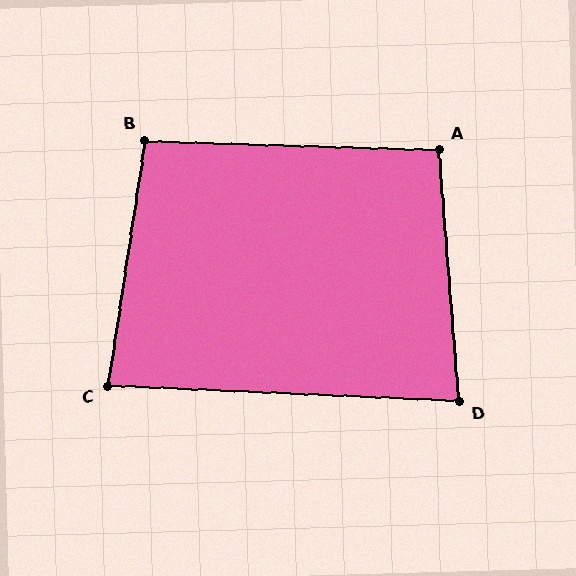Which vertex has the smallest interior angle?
D, at approximately 83 degrees.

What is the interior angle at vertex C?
Approximately 84 degrees (acute).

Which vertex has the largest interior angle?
B, at approximately 97 degrees.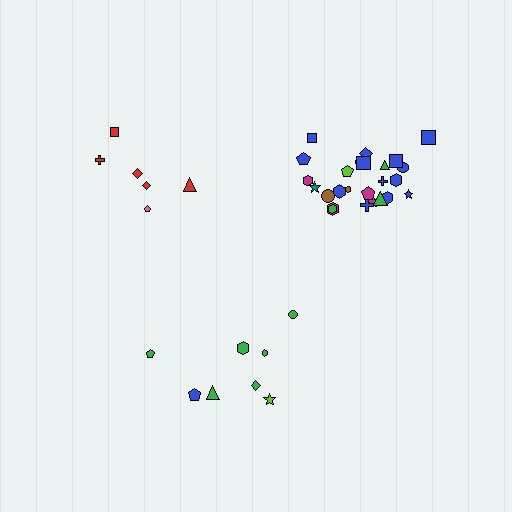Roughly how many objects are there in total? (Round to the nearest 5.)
Roughly 40 objects in total.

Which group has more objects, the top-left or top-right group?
The top-right group.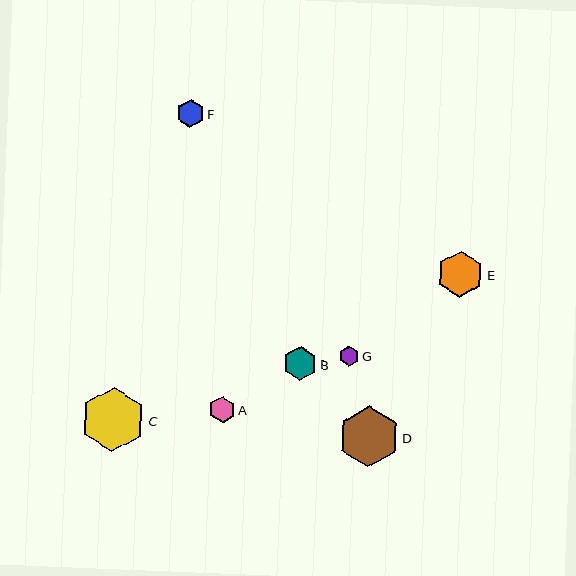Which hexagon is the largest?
Hexagon C is the largest with a size of approximately 64 pixels.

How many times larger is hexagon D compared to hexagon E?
Hexagon D is approximately 1.3 times the size of hexagon E.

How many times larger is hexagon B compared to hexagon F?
Hexagon B is approximately 1.2 times the size of hexagon F.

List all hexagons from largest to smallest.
From largest to smallest: C, D, E, B, F, A, G.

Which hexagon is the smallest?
Hexagon G is the smallest with a size of approximately 20 pixels.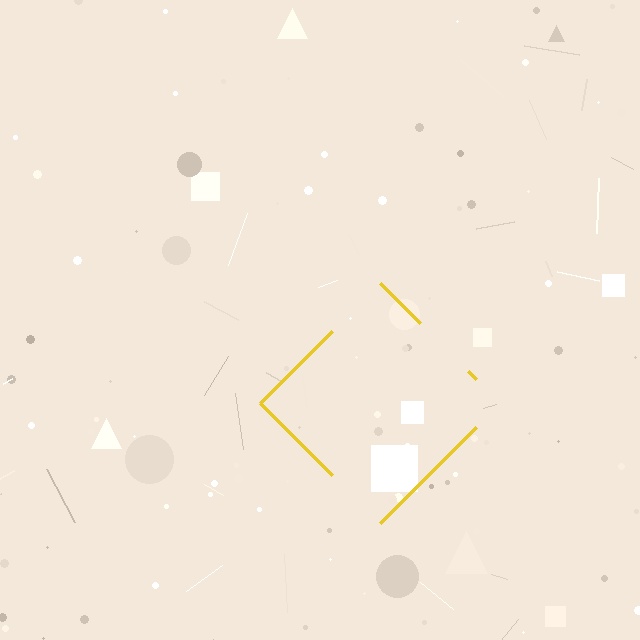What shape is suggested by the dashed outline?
The dashed outline suggests a diamond.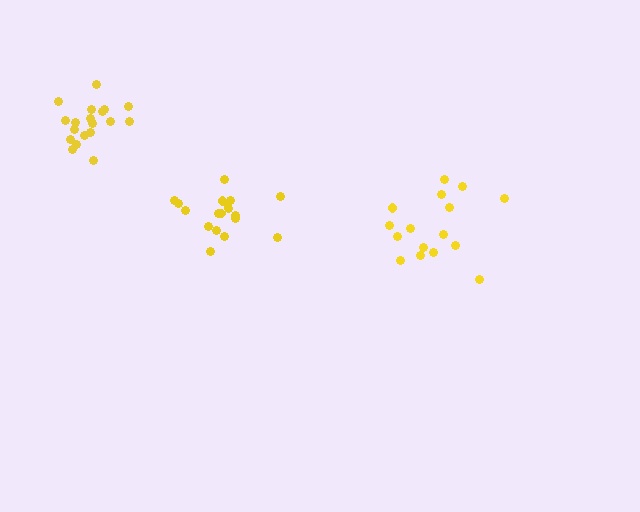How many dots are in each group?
Group 1: 18 dots, Group 2: 16 dots, Group 3: 19 dots (53 total).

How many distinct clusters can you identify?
There are 3 distinct clusters.